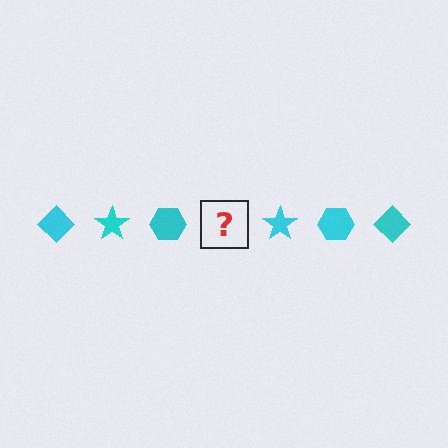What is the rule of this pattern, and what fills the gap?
The rule is that the pattern cycles through diamond, star, hexagon shapes in cyan. The gap should be filled with a cyan diamond.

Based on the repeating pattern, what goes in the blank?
The blank should be a cyan diamond.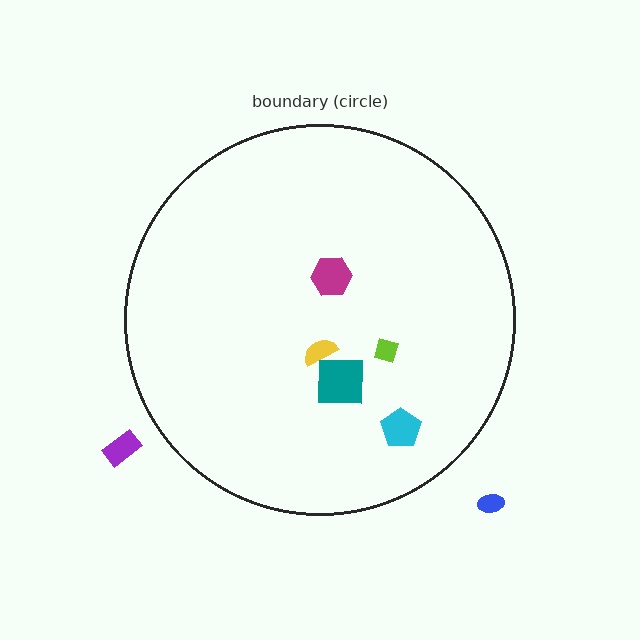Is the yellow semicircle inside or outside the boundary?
Inside.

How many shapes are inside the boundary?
5 inside, 2 outside.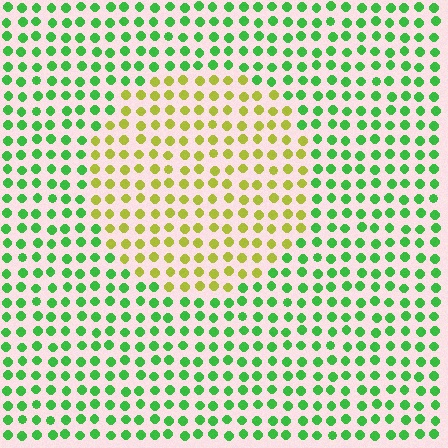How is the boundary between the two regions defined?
The boundary is defined purely by a slight shift in hue (about 55 degrees). Spacing, size, and orientation are identical on both sides.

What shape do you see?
I see a circle.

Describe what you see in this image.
The image is filled with small green elements in a uniform arrangement. A circle-shaped region is visible where the elements are tinted to a slightly different hue, forming a subtle color boundary.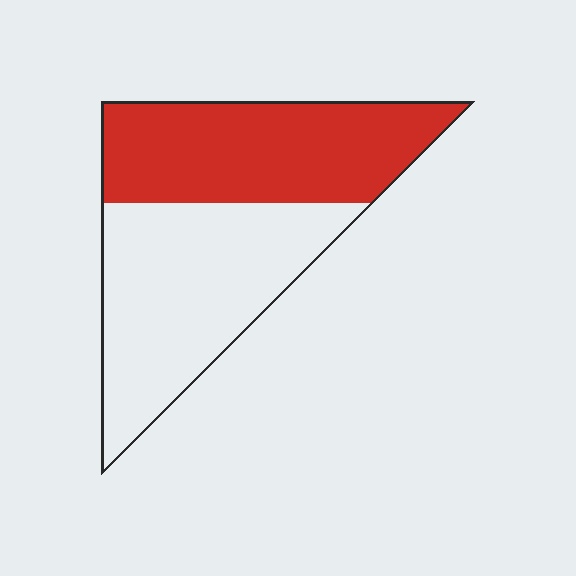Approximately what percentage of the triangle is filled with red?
Approximately 45%.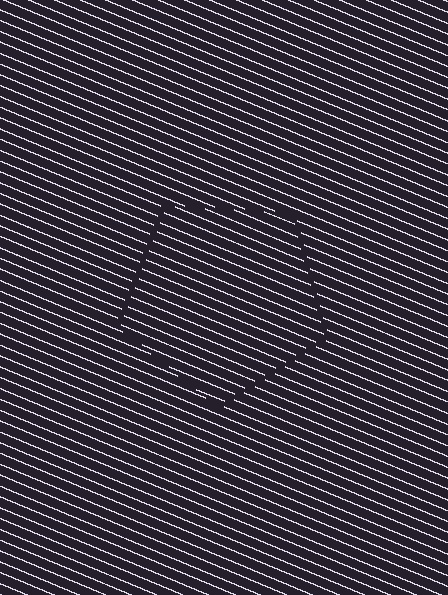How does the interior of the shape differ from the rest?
The interior of the shape contains the same grating, shifted by half a period — the contour is defined by the phase discontinuity where line-ends from the inner and outer gratings abut.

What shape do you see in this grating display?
An illusory pentagon. The interior of the shape contains the same grating, shifted by half a period — the contour is defined by the phase discontinuity where line-ends from the inner and outer gratings abut.